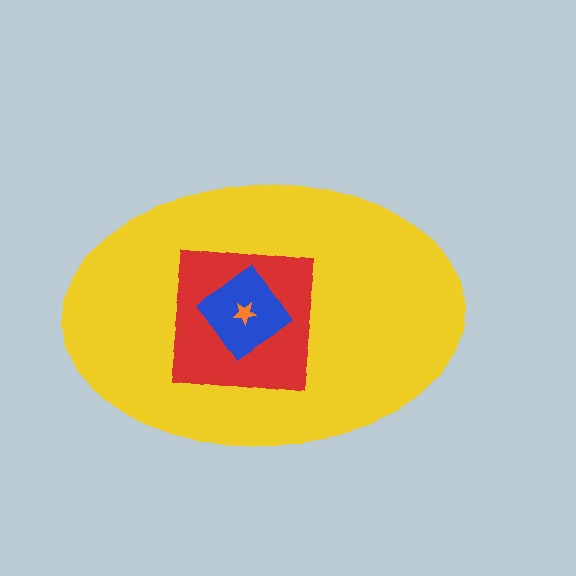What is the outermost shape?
The yellow ellipse.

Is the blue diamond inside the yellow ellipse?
Yes.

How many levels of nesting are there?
4.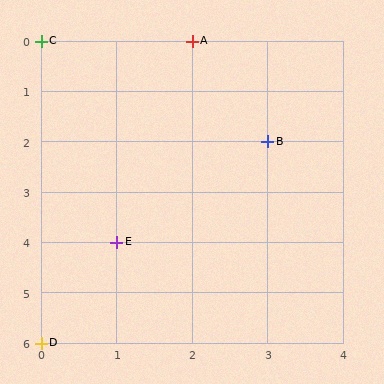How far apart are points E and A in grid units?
Points E and A are 1 column and 4 rows apart (about 4.1 grid units diagonally).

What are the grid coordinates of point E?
Point E is at grid coordinates (1, 4).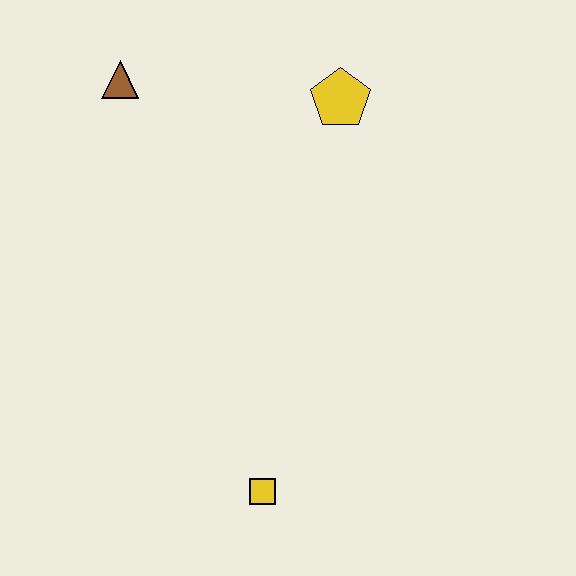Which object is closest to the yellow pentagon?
The brown triangle is closest to the yellow pentagon.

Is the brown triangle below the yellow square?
No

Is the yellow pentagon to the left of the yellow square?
No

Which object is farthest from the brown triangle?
The yellow square is farthest from the brown triangle.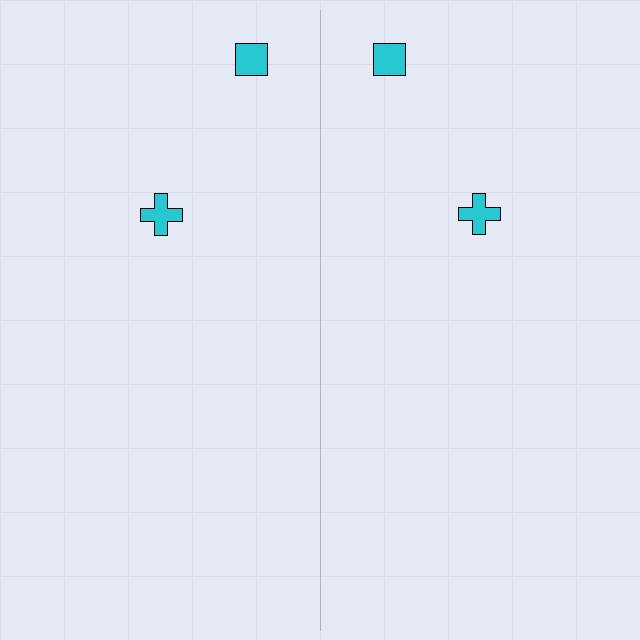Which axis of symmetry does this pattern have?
The pattern has a vertical axis of symmetry running through the center of the image.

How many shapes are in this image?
There are 4 shapes in this image.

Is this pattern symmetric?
Yes, this pattern has bilateral (reflection) symmetry.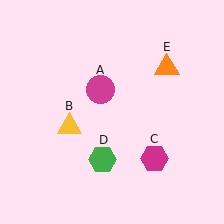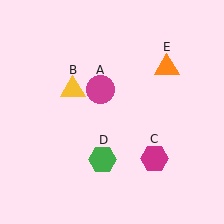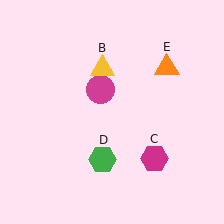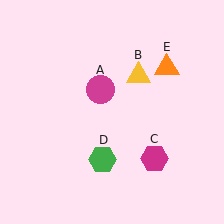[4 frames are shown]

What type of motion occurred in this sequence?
The yellow triangle (object B) rotated clockwise around the center of the scene.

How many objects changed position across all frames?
1 object changed position: yellow triangle (object B).